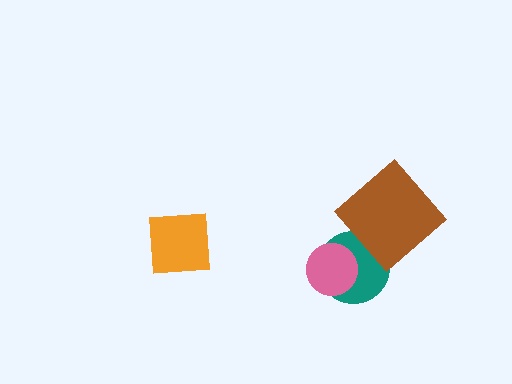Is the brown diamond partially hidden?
No, no other shape covers it.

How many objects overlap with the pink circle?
1 object overlaps with the pink circle.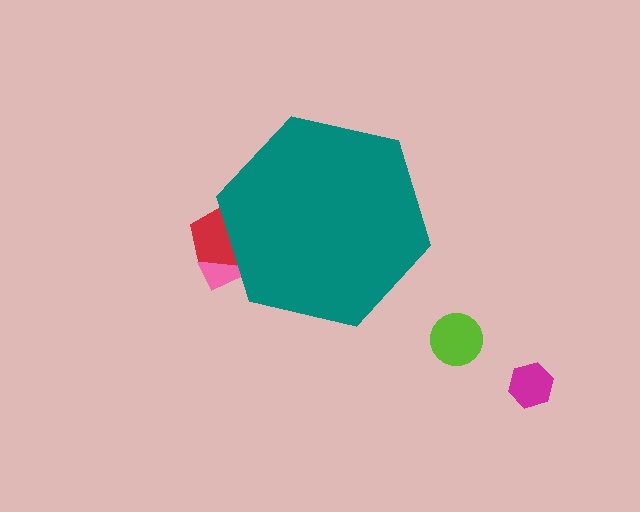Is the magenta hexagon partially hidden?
No, the magenta hexagon is fully visible.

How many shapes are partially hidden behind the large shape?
2 shapes are partially hidden.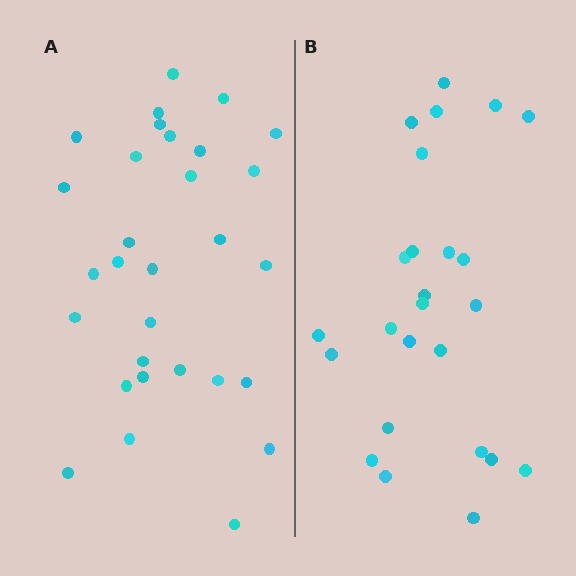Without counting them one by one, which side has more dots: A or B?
Region A (the left region) has more dots.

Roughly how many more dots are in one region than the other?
Region A has about 5 more dots than region B.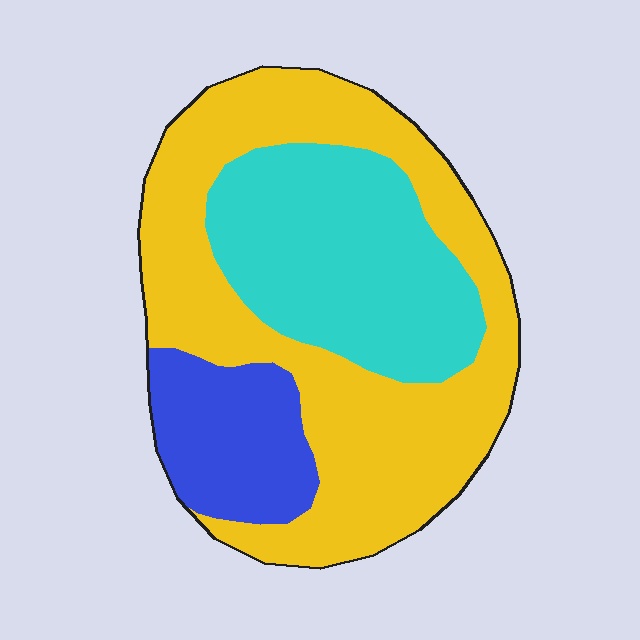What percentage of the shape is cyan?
Cyan takes up between a quarter and a half of the shape.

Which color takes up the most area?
Yellow, at roughly 55%.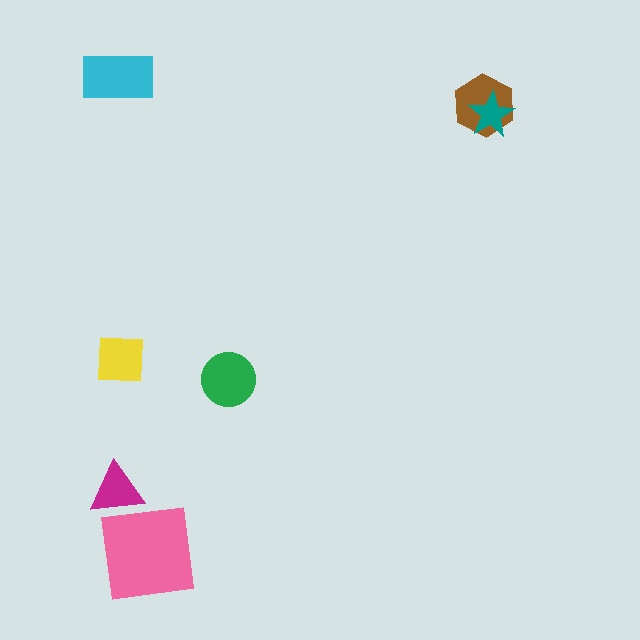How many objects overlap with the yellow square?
0 objects overlap with the yellow square.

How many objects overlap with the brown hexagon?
1 object overlaps with the brown hexagon.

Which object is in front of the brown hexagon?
The teal star is in front of the brown hexagon.